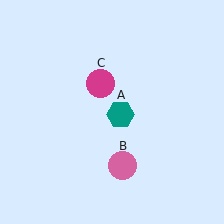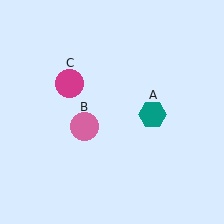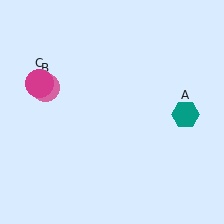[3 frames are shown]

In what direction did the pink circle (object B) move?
The pink circle (object B) moved up and to the left.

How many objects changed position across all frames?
3 objects changed position: teal hexagon (object A), pink circle (object B), magenta circle (object C).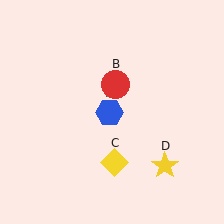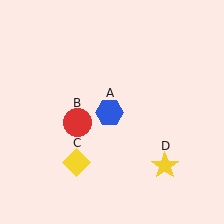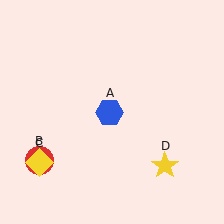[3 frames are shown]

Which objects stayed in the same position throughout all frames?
Blue hexagon (object A) and yellow star (object D) remained stationary.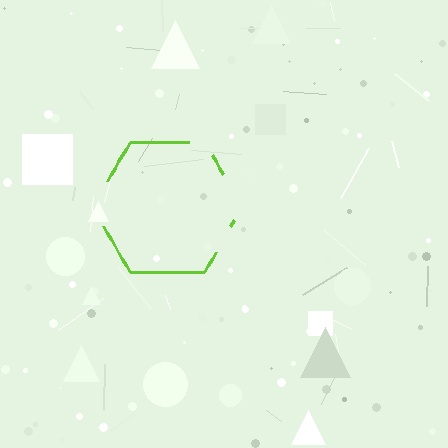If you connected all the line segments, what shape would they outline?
They would outline a hexagon.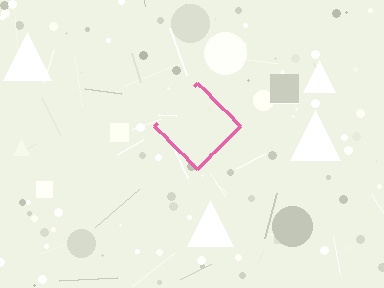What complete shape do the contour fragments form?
The contour fragments form a diamond.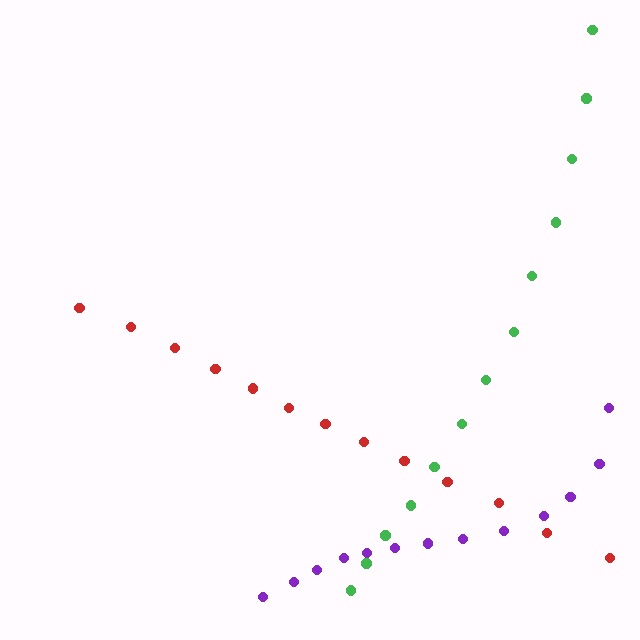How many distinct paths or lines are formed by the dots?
There are 3 distinct paths.